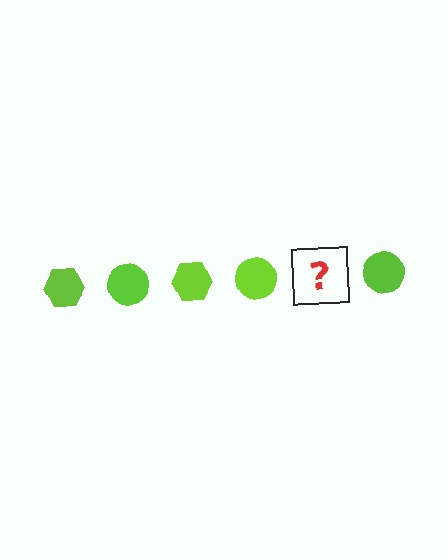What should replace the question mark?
The question mark should be replaced with a lime hexagon.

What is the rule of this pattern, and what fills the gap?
The rule is that the pattern cycles through hexagon, circle shapes in lime. The gap should be filled with a lime hexagon.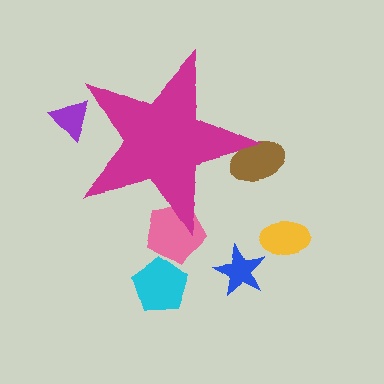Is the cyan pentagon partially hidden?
No, the cyan pentagon is fully visible.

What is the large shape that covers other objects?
A magenta star.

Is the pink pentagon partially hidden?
Yes, the pink pentagon is partially hidden behind the magenta star.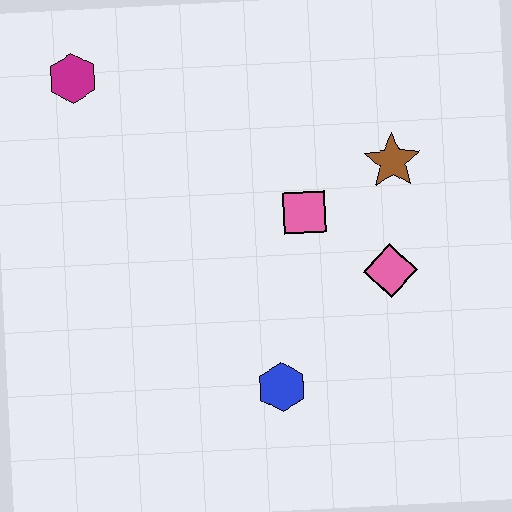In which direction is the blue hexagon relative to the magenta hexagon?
The blue hexagon is below the magenta hexagon.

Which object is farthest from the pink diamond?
The magenta hexagon is farthest from the pink diamond.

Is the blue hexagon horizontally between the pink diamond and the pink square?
No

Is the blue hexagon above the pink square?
No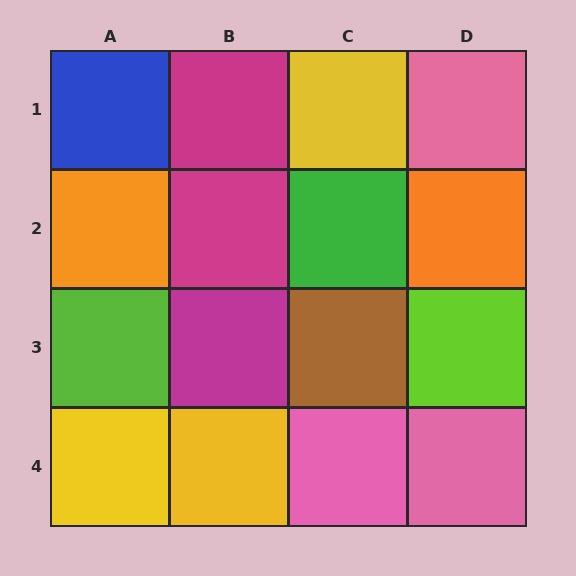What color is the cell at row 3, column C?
Brown.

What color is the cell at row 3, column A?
Lime.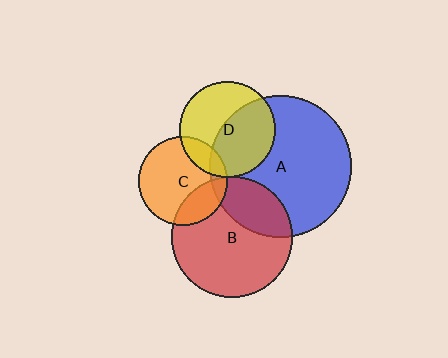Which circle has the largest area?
Circle A (blue).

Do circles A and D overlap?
Yes.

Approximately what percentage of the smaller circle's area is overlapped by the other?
Approximately 50%.